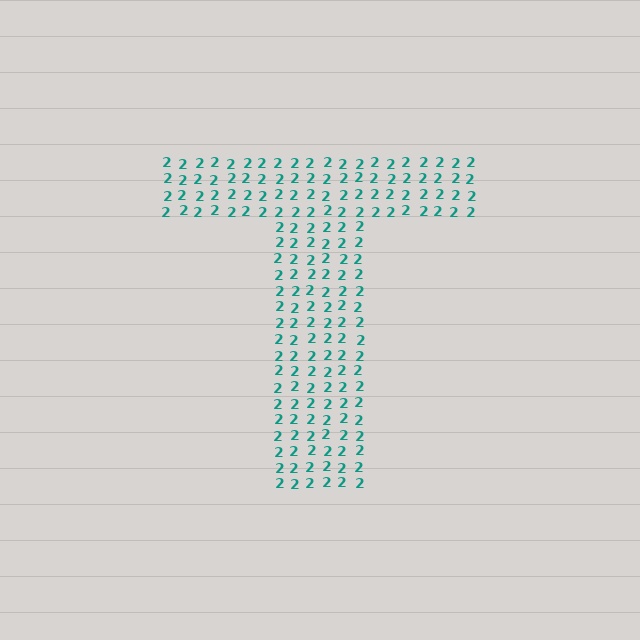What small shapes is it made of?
It is made of small digit 2's.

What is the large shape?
The large shape is the letter T.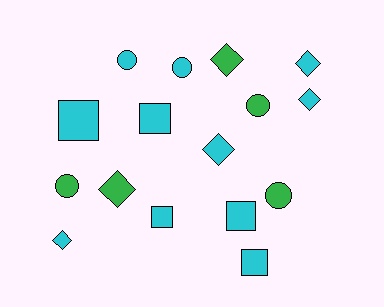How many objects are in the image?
There are 16 objects.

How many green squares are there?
There are no green squares.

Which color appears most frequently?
Cyan, with 11 objects.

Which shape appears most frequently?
Diamond, with 6 objects.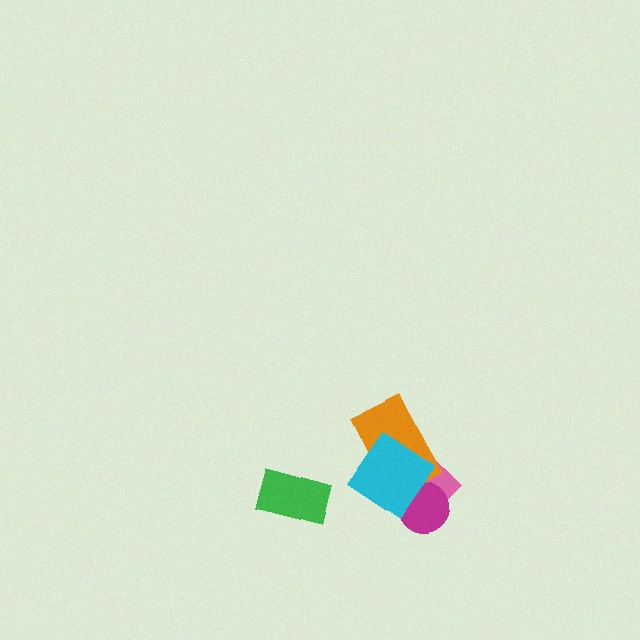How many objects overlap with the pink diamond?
3 objects overlap with the pink diamond.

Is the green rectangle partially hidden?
No, no other shape covers it.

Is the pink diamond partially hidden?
Yes, it is partially covered by another shape.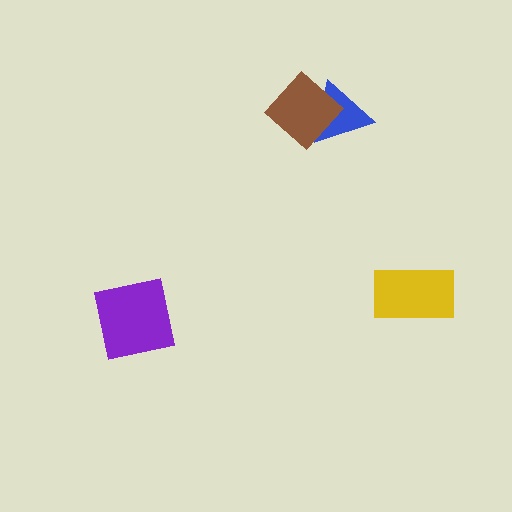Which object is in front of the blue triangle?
The brown diamond is in front of the blue triangle.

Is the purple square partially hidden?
No, no other shape covers it.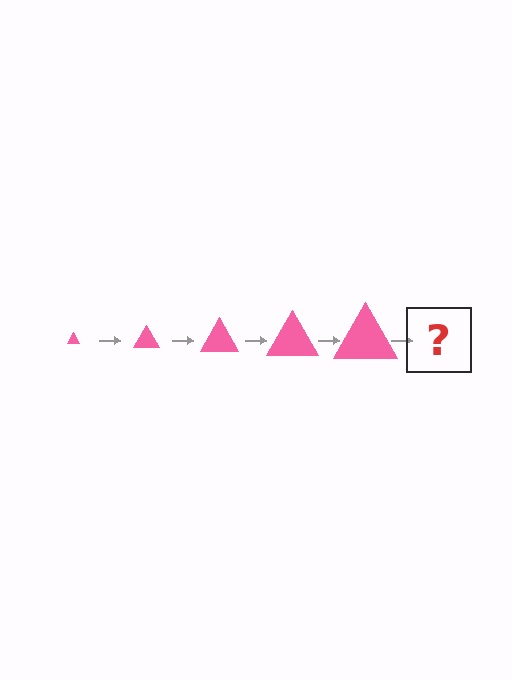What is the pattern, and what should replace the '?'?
The pattern is that the triangle gets progressively larger each step. The '?' should be a pink triangle, larger than the previous one.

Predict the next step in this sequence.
The next step is a pink triangle, larger than the previous one.